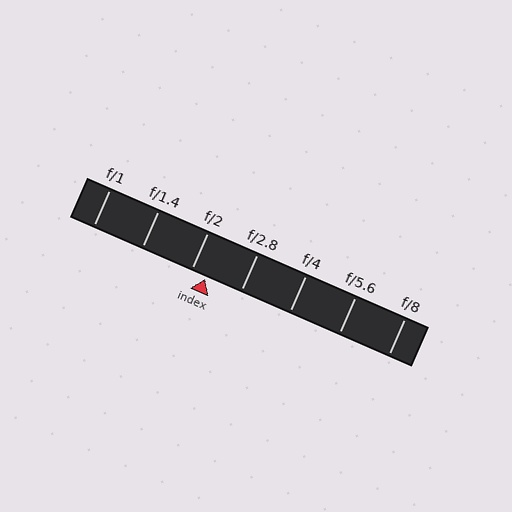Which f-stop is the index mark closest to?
The index mark is closest to f/2.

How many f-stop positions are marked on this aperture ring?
There are 7 f-stop positions marked.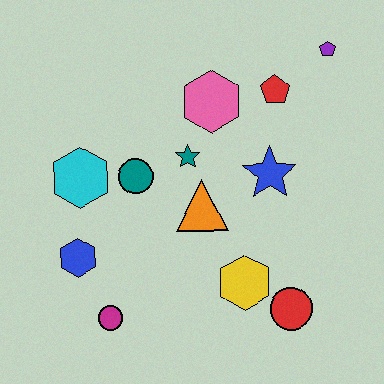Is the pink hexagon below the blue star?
No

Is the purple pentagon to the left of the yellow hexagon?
No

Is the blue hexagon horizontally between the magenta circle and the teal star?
No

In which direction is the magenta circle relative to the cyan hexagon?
The magenta circle is below the cyan hexagon.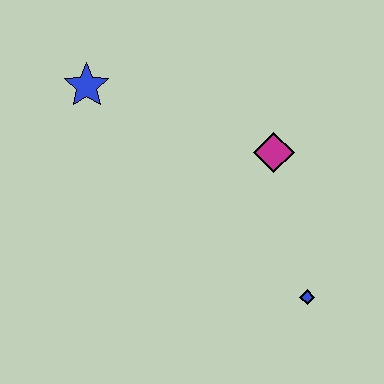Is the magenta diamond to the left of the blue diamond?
Yes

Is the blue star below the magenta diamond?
No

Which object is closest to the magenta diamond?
The blue diamond is closest to the magenta diamond.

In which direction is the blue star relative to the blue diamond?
The blue star is to the left of the blue diamond.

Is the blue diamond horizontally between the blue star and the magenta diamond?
No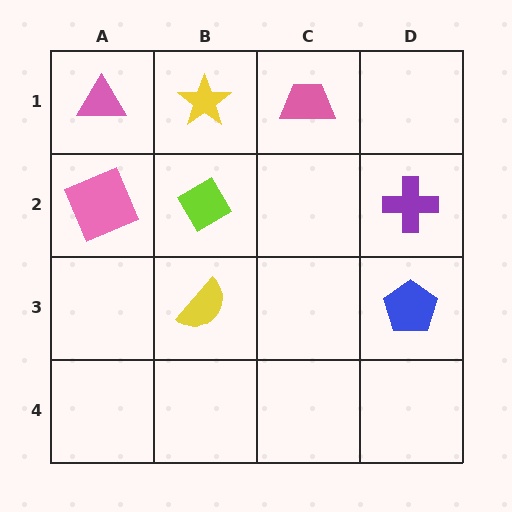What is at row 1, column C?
A pink trapezoid.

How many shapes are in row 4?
0 shapes.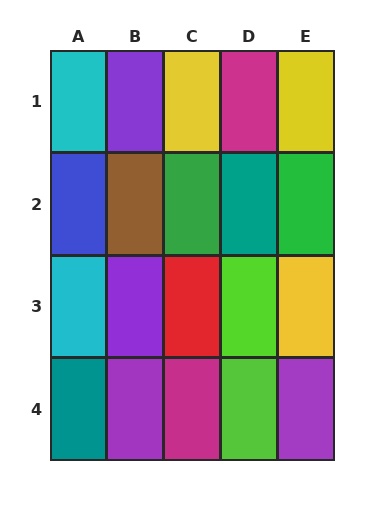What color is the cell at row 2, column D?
Teal.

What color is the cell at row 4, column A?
Teal.